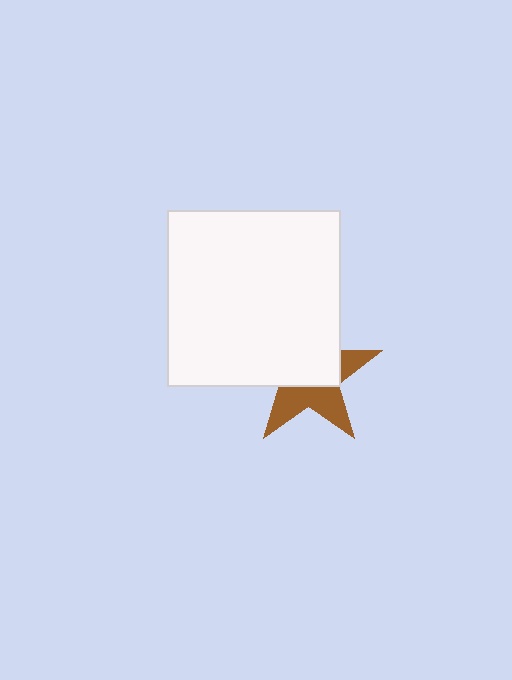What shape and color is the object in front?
The object in front is a white rectangle.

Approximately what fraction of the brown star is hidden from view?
Roughly 57% of the brown star is hidden behind the white rectangle.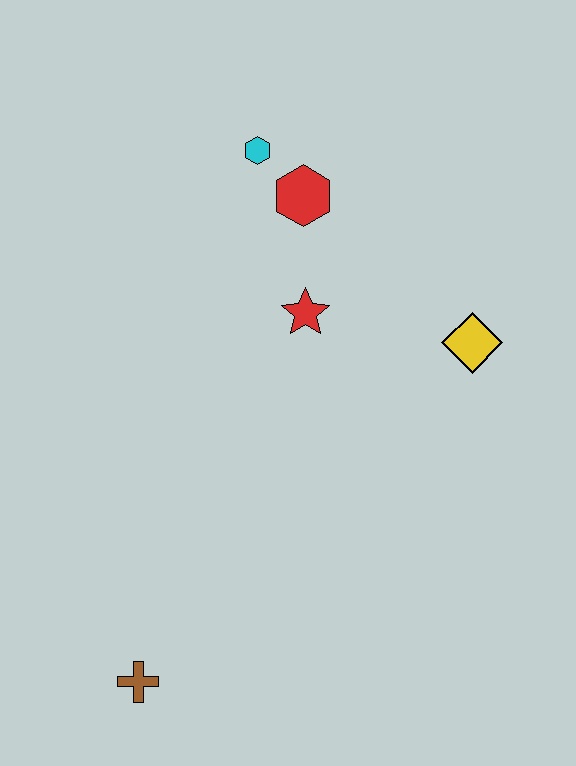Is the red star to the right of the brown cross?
Yes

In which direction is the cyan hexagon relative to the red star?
The cyan hexagon is above the red star.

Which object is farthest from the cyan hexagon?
The brown cross is farthest from the cyan hexagon.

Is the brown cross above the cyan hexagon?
No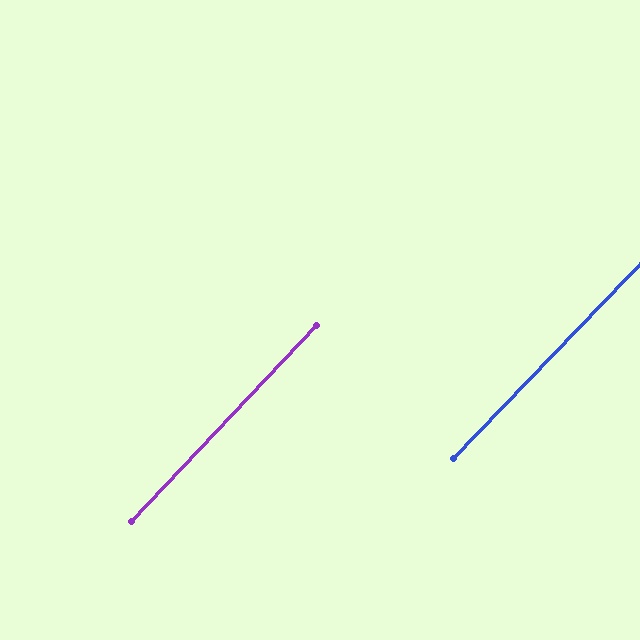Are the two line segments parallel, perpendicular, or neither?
Parallel — their directions differ by only 0.6°.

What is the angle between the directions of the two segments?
Approximately 1 degree.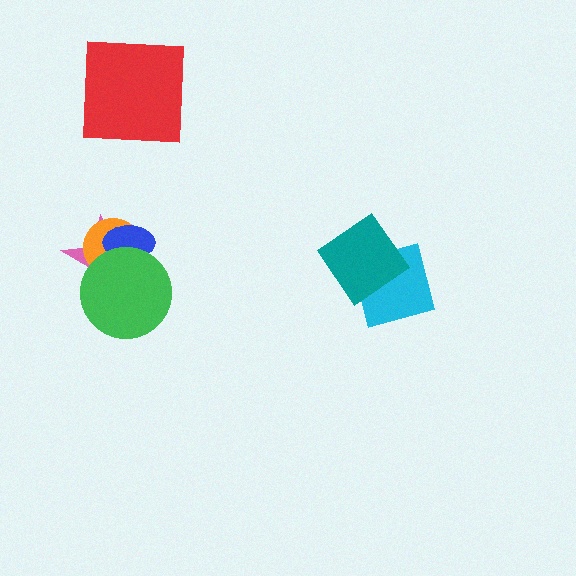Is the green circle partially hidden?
No, no other shape covers it.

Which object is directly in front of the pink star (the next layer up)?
The orange circle is directly in front of the pink star.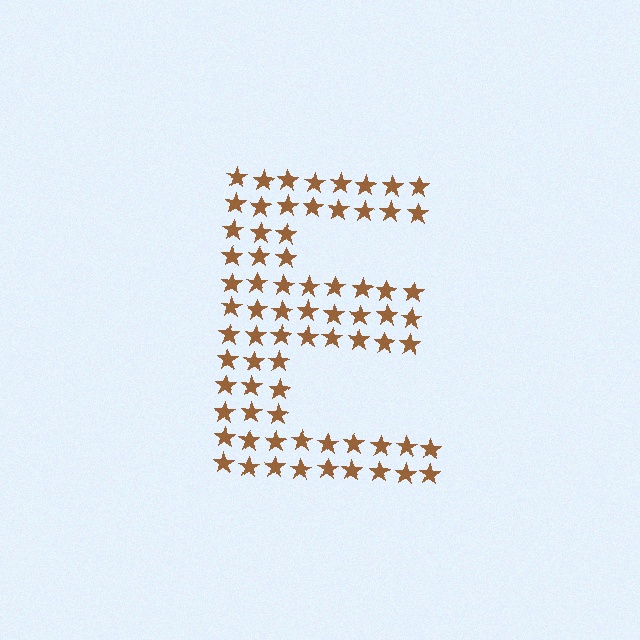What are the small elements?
The small elements are stars.